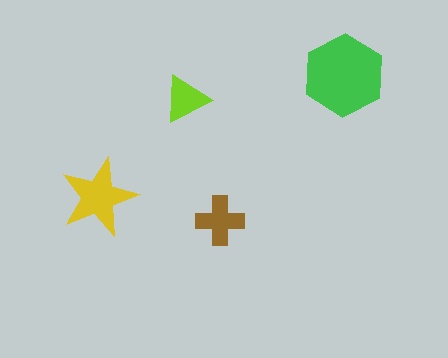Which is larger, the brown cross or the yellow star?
The yellow star.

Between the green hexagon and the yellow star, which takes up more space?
The green hexagon.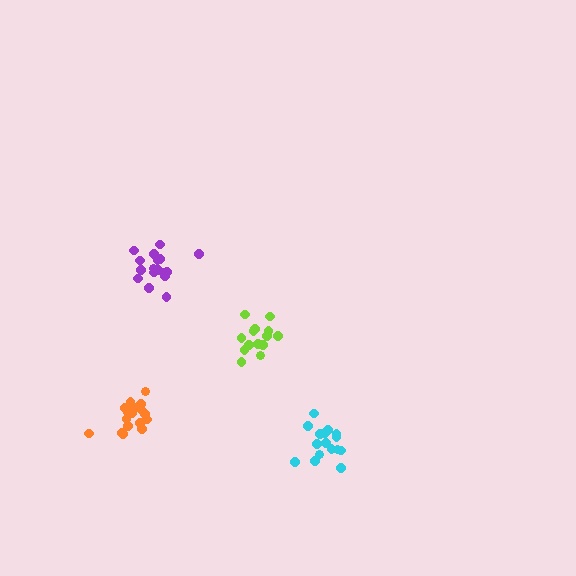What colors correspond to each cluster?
The clusters are colored: purple, cyan, lime, orange.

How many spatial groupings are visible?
There are 4 spatial groupings.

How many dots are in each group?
Group 1: 17 dots, Group 2: 16 dots, Group 3: 14 dots, Group 4: 19 dots (66 total).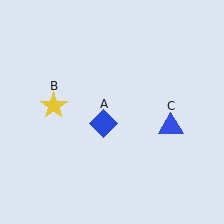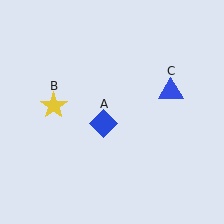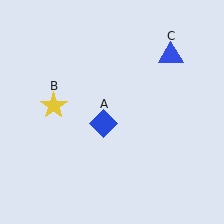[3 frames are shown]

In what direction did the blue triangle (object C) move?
The blue triangle (object C) moved up.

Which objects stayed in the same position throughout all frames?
Blue diamond (object A) and yellow star (object B) remained stationary.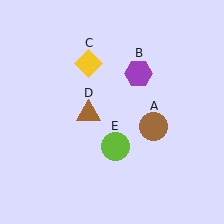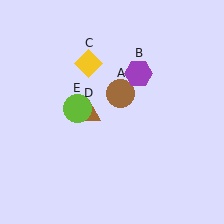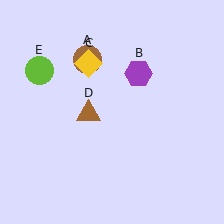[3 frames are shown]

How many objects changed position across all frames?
2 objects changed position: brown circle (object A), lime circle (object E).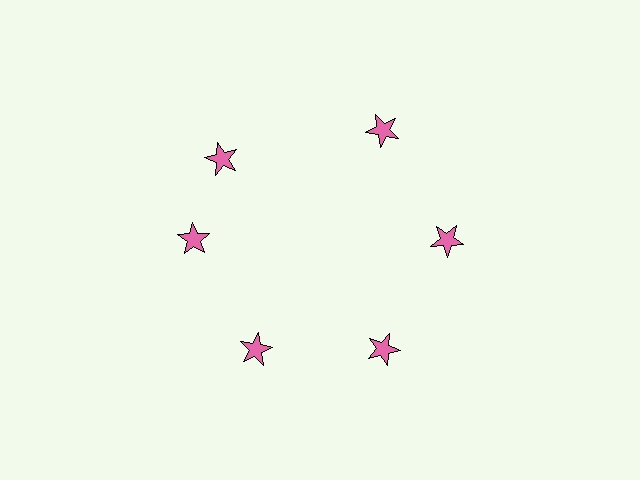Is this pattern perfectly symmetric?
No. The 6 pink stars are arranged in a ring, but one element near the 11 o'clock position is rotated out of alignment along the ring, breaking the 6-fold rotational symmetry.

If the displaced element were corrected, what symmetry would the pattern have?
It would have 6-fold rotational symmetry — the pattern would map onto itself every 60 degrees.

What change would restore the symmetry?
The symmetry would be restored by rotating it back into even spacing with its neighbors so that all 6 stars sit at equal angles and equal distance from the center.